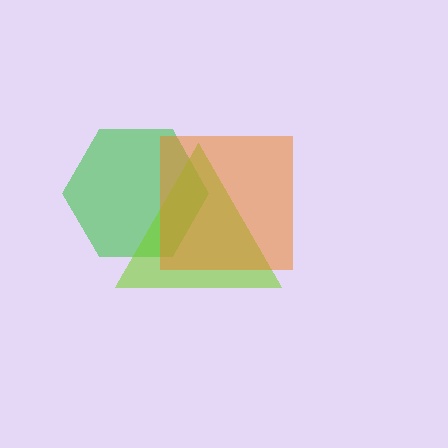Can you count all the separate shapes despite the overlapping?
Yes, there are 3 separate shapes.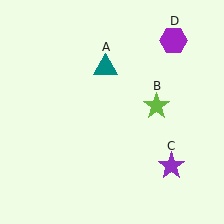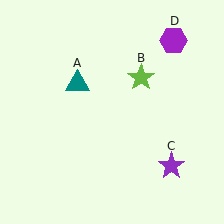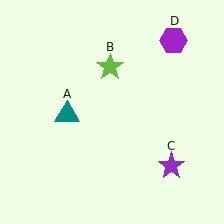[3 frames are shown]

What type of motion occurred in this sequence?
The teal triangle (object A), lime star (object B) rotated counterclockwise around the center of the scene.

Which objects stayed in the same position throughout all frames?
Purple star (object C) and purple hexagon (object D) remained stationary.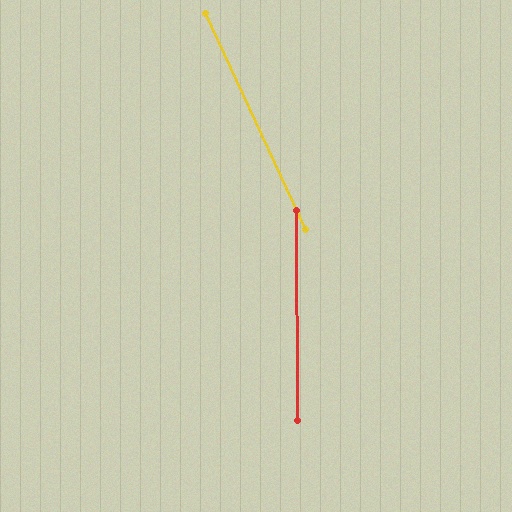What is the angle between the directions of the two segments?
Approximately 24 degrees.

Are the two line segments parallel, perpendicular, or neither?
Neither parallel nor perpendicular — they differ by about 24°.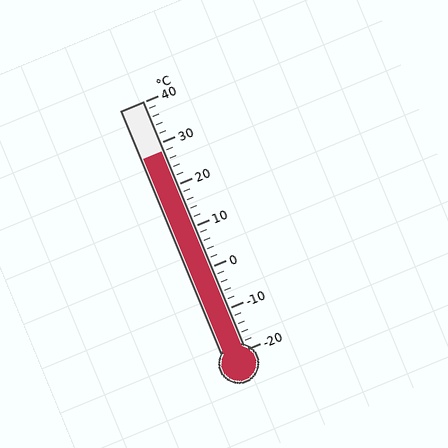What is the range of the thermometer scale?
The thermometer scale ranges from -20°C to 40°C.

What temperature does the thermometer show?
The thermometer shows approximately 28°C.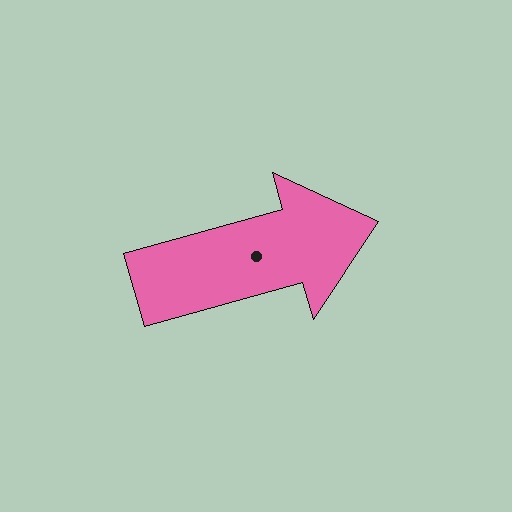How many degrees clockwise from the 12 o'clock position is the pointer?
Approximately 74 degrees.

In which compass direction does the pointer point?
East.